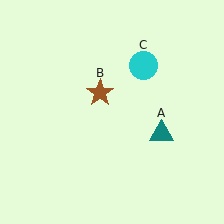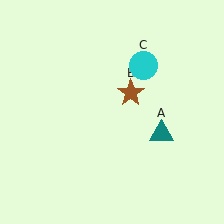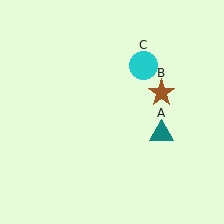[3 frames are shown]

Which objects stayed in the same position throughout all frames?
Teal triangle (object A) and cyan circle (object C) remained stationary.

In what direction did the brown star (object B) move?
The brown star (object B) moved right.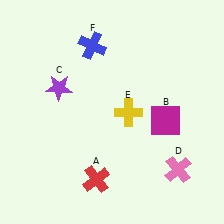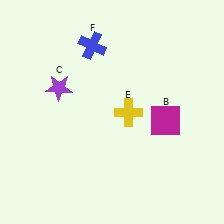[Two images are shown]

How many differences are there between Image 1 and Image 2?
There are 2 differences between the two images.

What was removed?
The pink cross (D), the red cross (A) were removed in Image 2.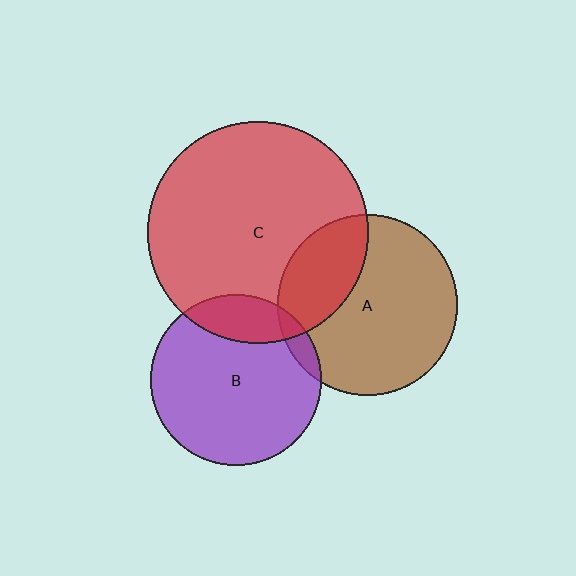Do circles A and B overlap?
Yes.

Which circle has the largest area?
Circle C (red).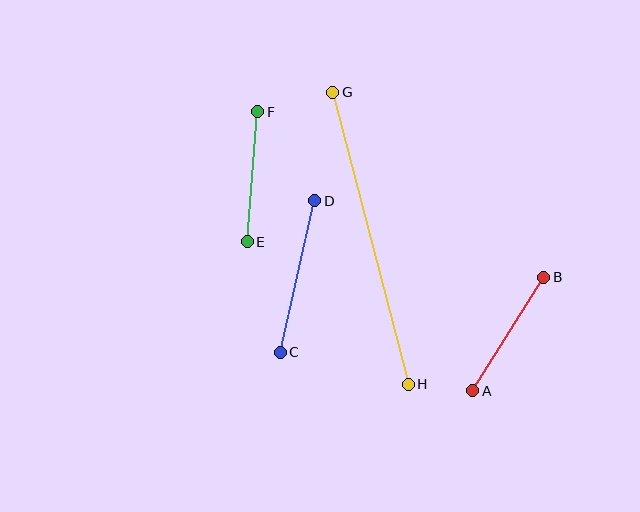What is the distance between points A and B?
The distance is approximately 134 pixels.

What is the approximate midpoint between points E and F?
The midpoint is at approximately (252, 177) pixels.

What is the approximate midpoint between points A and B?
The midpoint is at approximately (508, 334) pixels.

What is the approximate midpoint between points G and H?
The midpoint is at approximately (371, 238) pixels.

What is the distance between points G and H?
The distance is approximately 302 pixels.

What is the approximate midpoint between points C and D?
The midpoint is at approximately (298, 276) pixels.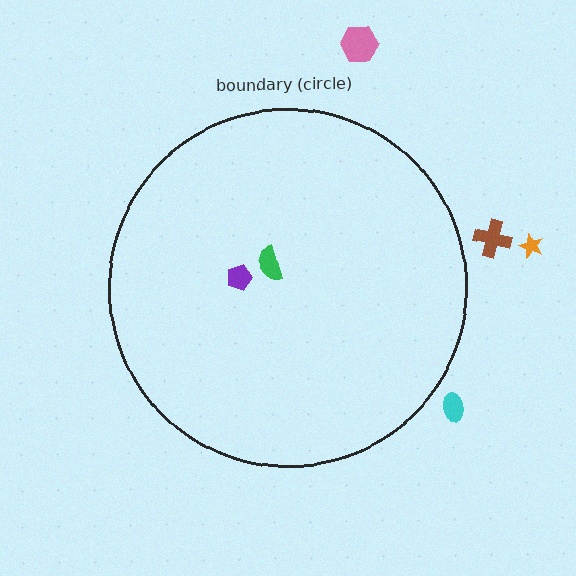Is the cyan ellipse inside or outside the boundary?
Outside.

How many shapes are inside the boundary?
2 inside, 4 outside.